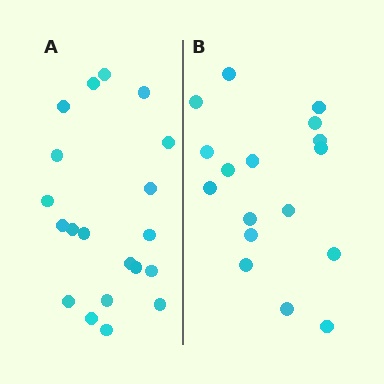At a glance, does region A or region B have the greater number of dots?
Region A (the left region) has more dots.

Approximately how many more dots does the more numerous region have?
Region A has just a few more — roughly 2 or 3 more dots than region B.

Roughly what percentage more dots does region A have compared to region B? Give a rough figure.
About 20% more.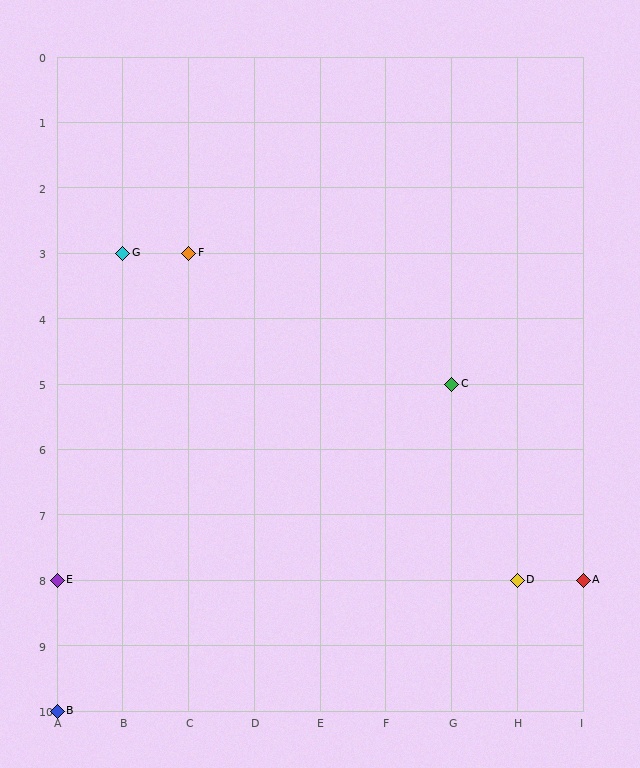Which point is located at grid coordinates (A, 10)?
Point B is at (A, 10).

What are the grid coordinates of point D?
Point D is at grid coordinates (H, 8).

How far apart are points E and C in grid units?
Points E and C are 6 columns and 3 rows apart (about 6.7 grid units diagonally).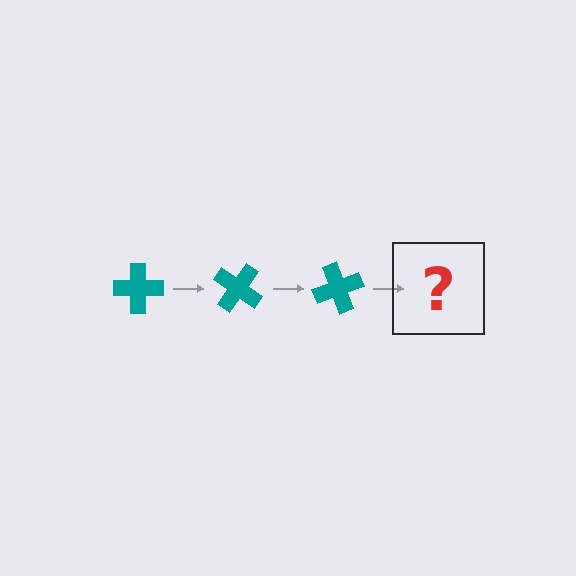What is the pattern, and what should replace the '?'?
The pattern is that the cross rotates 35 degrees each step. The '?' should be a teal cross rotated 105 degrees.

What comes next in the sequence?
The next element should be a teal cross rotated 105 degrees.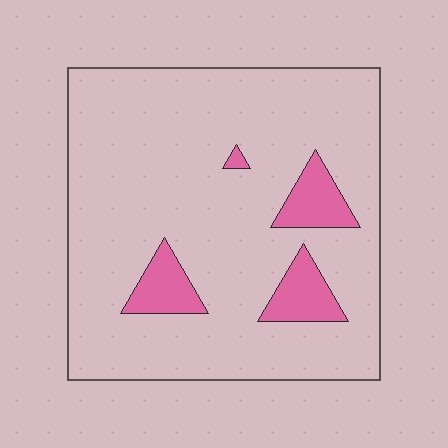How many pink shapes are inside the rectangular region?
4.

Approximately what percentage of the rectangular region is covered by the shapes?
Approximately 10%.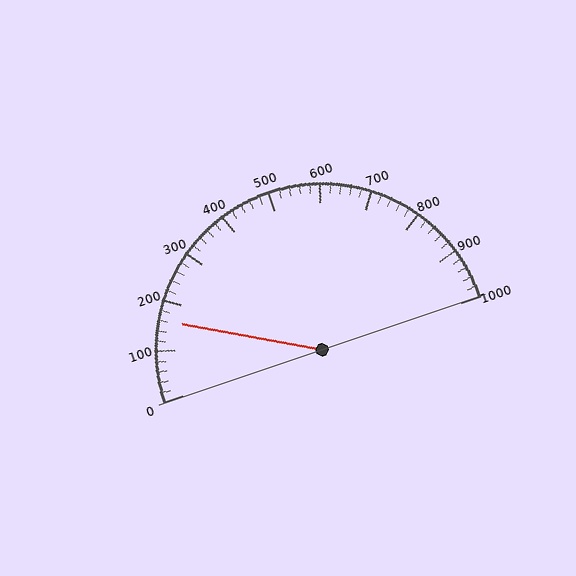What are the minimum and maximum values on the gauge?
The gauge ranges from 0 to 1000.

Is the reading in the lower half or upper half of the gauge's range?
The reading is in the lower half of the range (0 to 1000).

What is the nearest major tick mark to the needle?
The nearest major tick mark is 200.